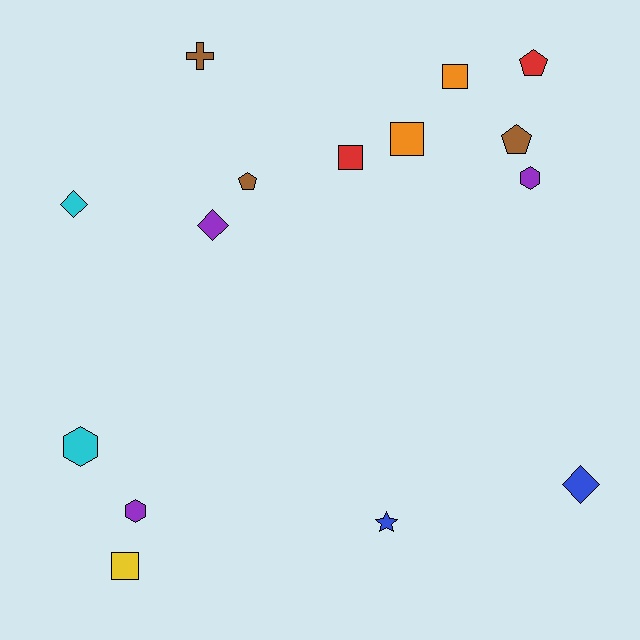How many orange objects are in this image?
There are 2 orange objects.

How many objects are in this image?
There are 15 objects.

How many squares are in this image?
There are 4 squares.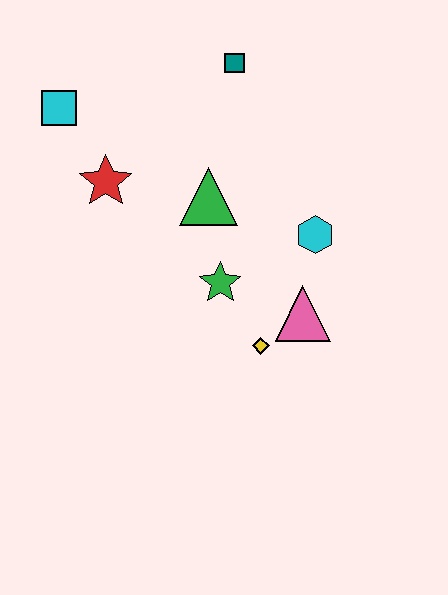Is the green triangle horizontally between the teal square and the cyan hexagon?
No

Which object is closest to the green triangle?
The green star is closest to the green triangle.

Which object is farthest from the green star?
The cyan square is farthest from the green star.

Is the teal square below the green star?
No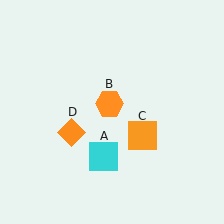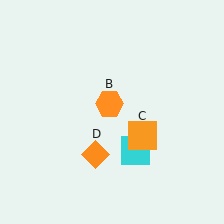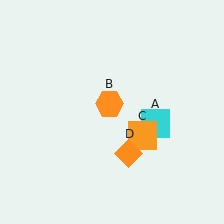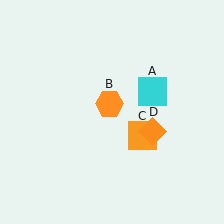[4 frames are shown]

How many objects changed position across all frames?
2 objects changed position: cyan square (object A), orange diamond (object D).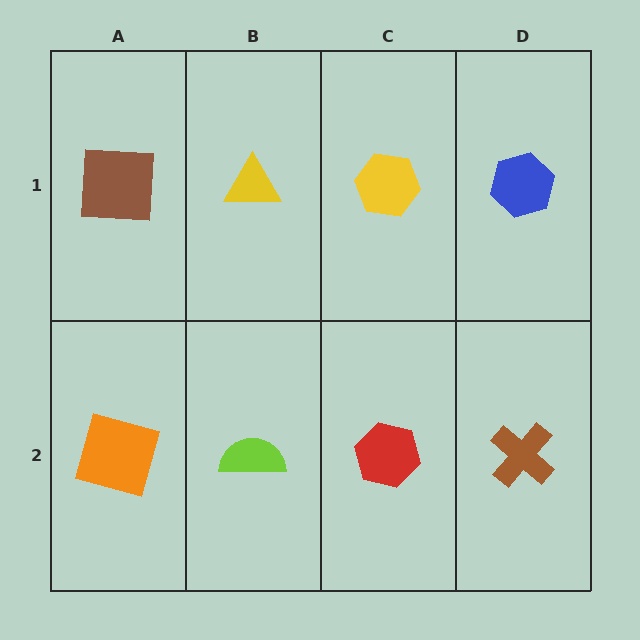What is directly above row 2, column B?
A yellow triangle.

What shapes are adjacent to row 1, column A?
An orange square (row 2, column A), a yellow triangle (row 1, column B).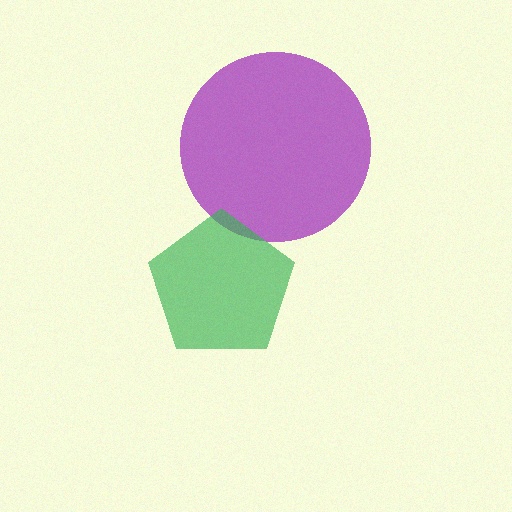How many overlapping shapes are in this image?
There are 2 overlapping shapes in the image.